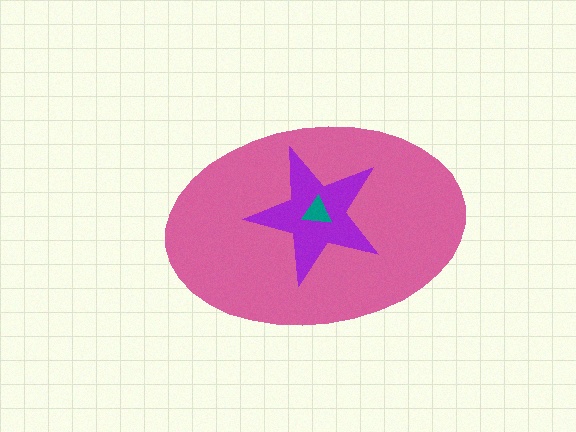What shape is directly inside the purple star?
The teal triangle.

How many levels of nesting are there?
3.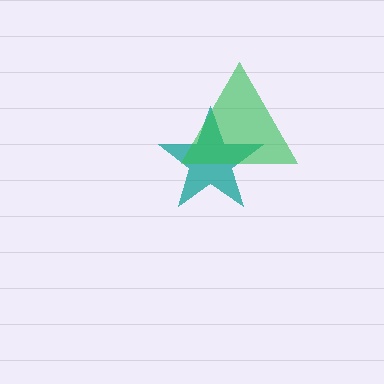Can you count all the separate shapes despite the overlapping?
Yes, there are 2 separate shapes.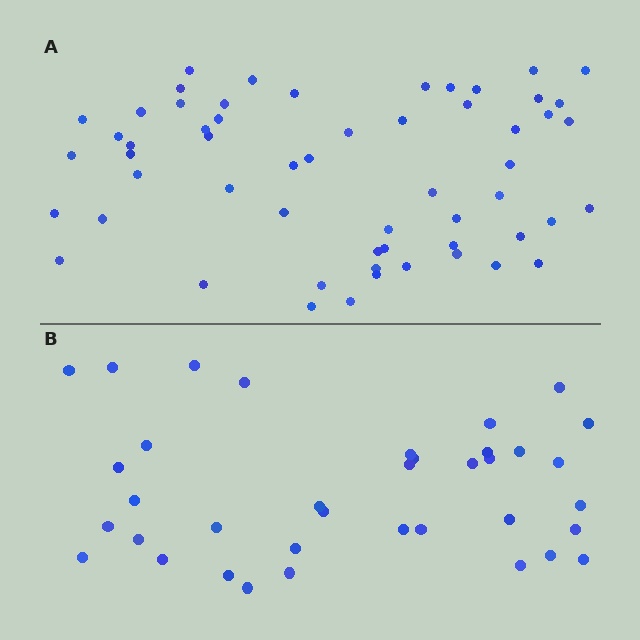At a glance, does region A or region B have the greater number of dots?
Region A (the top region) has more dots.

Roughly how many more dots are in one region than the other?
Region A has approximately 20 more dots than region B.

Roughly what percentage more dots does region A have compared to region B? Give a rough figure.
About 55% more.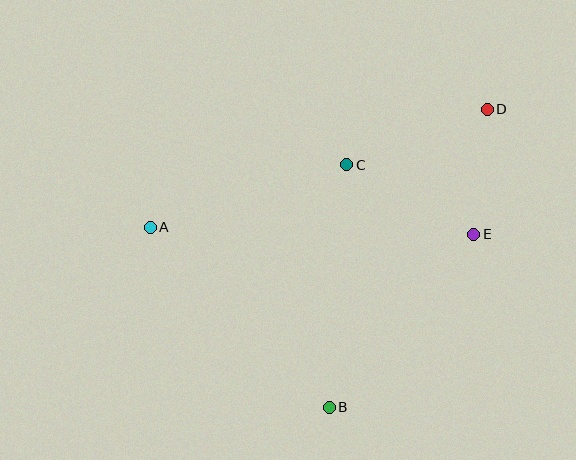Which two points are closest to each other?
Points D and E are closest to each other.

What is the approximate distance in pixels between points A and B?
The distance between A and B is approximately 254 pixels.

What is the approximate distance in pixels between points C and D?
The distance between C and D is approximately 151 pixels.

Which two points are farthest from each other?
Points A and D are farthest from each other.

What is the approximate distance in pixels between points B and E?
The distance between B and E is approximately 225 pixels.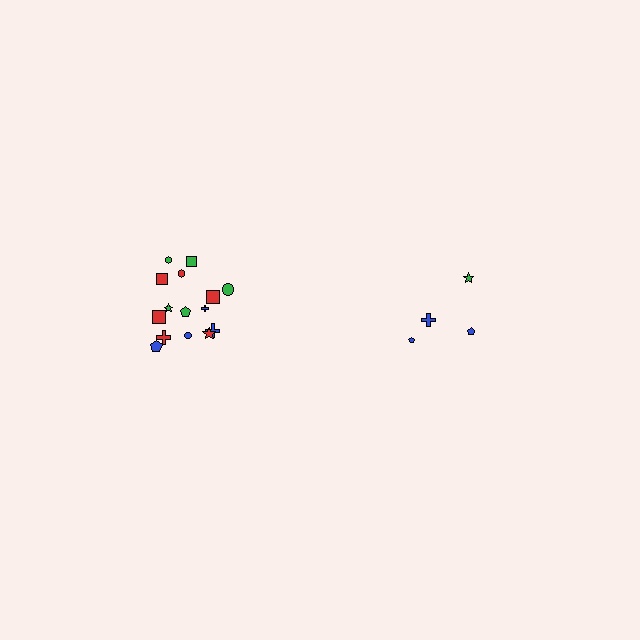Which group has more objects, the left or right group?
The left group.